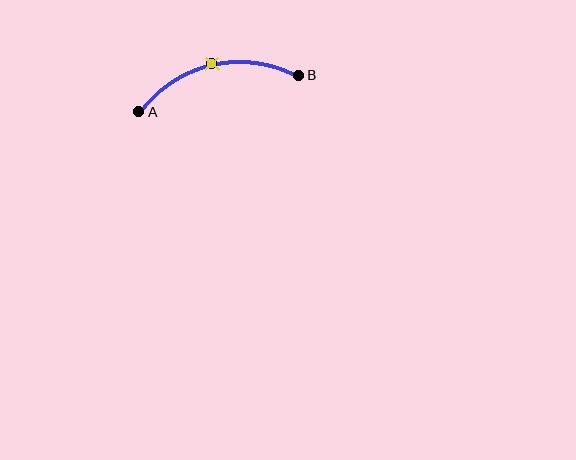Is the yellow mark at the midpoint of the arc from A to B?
Yes. The yellow mark lies on the arc at equal arc-length from both A and B — it is the arc midpoint.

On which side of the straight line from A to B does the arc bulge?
The arc bulges above the straight line connecting A and B.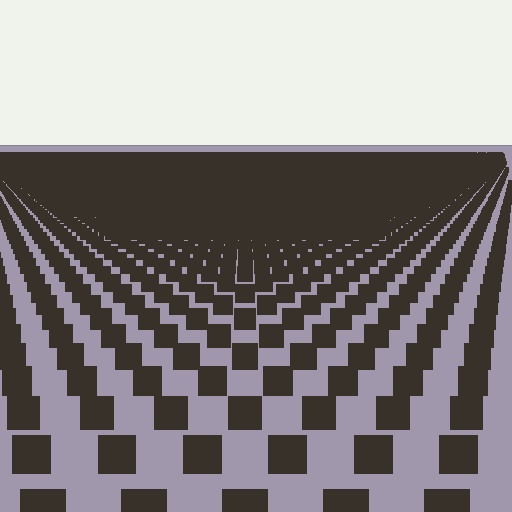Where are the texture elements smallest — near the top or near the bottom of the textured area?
Near the top.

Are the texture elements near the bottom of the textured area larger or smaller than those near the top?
Larger. Near the bottom, elements are closer to the viewer and appear at a bigger on-screen size.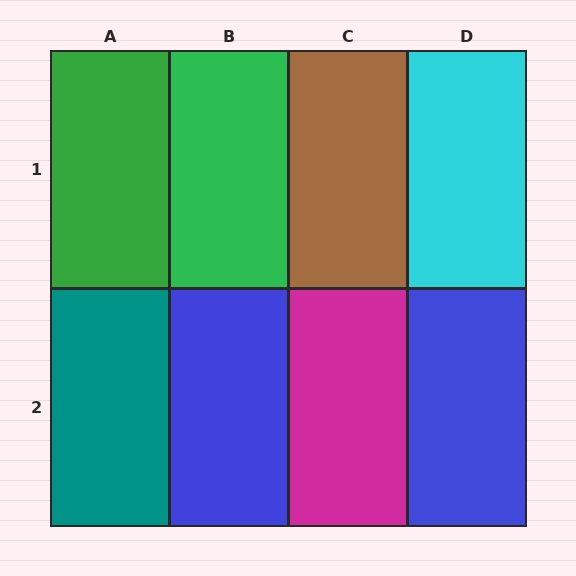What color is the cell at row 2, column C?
Magenta.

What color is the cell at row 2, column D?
Blue.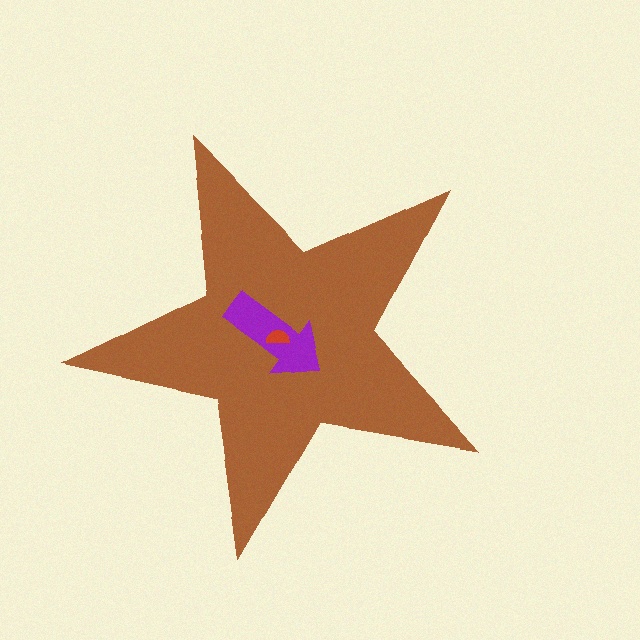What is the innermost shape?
The red semicircle.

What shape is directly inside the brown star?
The purple arrow.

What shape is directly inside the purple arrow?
The red semicircle.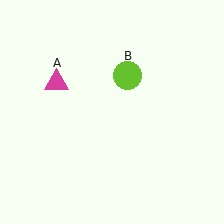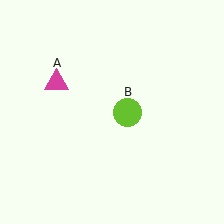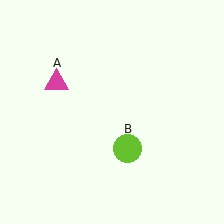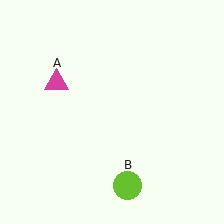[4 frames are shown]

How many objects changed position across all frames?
1 object changed position: lime circle (object B).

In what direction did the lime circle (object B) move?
The lime circle (object B) moved down.